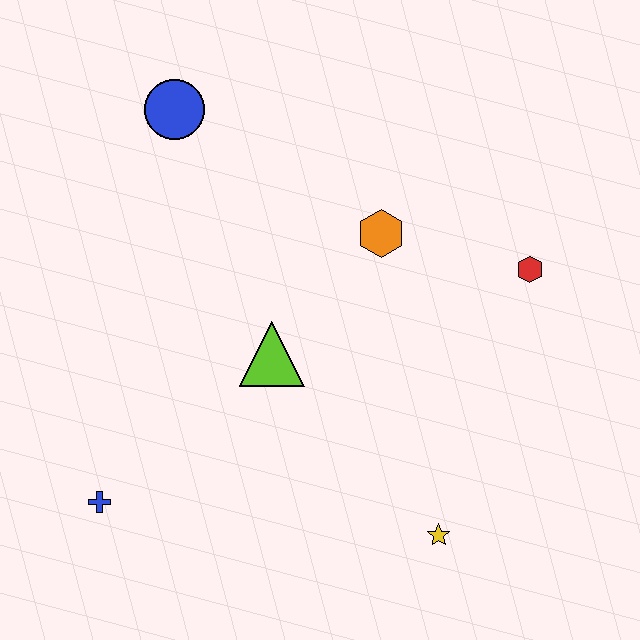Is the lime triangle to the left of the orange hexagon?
Yes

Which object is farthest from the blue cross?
The red hexagon is farthest from the blue cross.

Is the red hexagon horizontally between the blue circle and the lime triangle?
No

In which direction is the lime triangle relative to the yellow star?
The lime triangle is above the yellow star.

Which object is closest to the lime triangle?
The orange hexagon is closest to the lime triangle.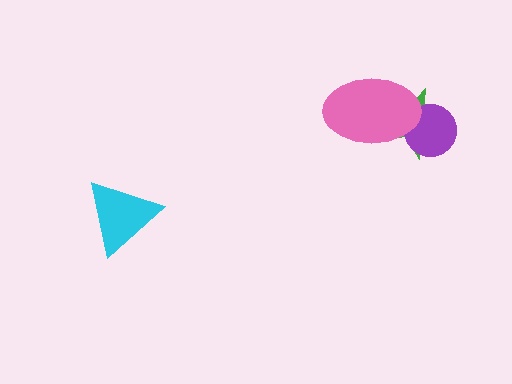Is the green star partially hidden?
Yes, it is partially covered by another shape.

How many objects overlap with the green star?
2 objects overlap with the green star.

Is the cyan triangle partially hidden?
No, no other shape covers it.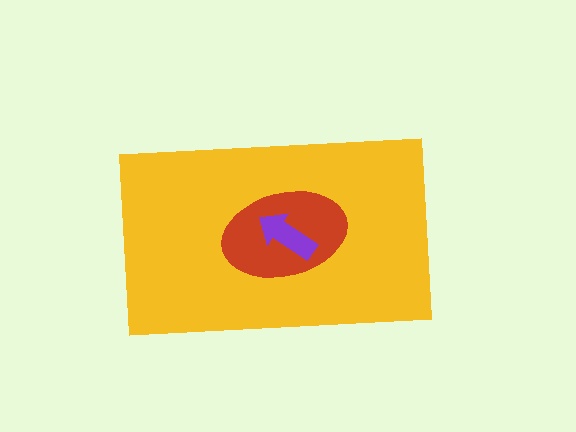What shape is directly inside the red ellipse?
The purple arrow.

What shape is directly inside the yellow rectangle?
The red ellipse.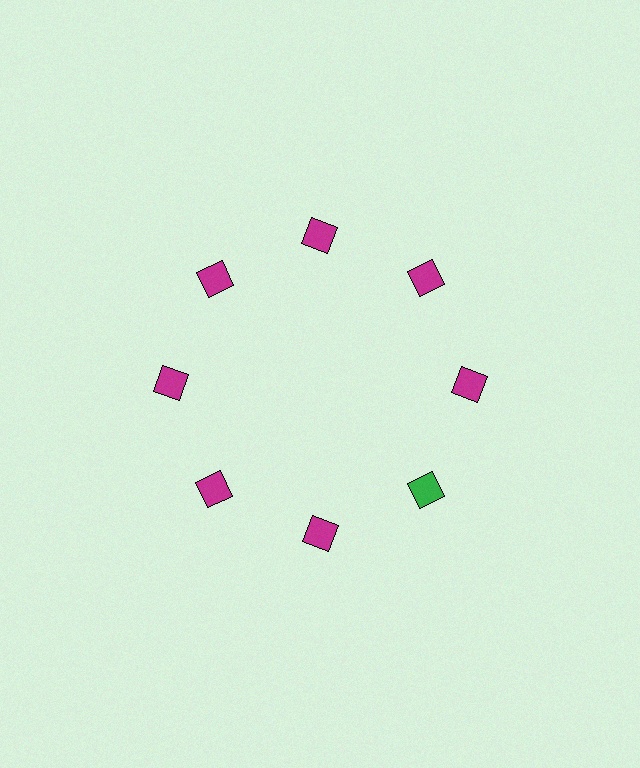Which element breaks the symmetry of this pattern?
The green square at roughly the 4 o'clock position breaks the symmetry. All other shapes are magenta squares.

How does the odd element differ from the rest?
It has a different color: green instead of magenta.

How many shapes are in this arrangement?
There are 8 shapes arranged in a ring pattern.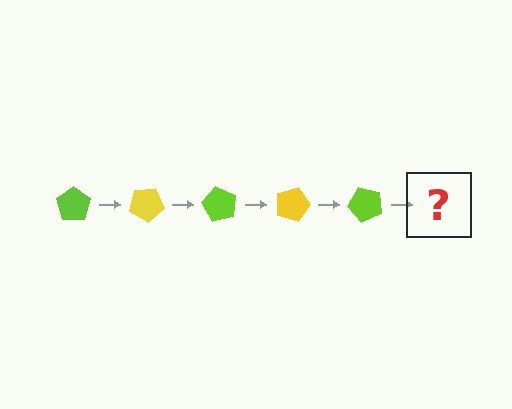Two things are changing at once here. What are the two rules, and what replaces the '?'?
The two rules are that it rotates 30 degrees each step and the color cycles through lime and yellow. The '?' should be a yellow pentagon, rotated 150 degrees from the start.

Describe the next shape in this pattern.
It should be a yellow pentagon, rotated 150 degrees from the start.